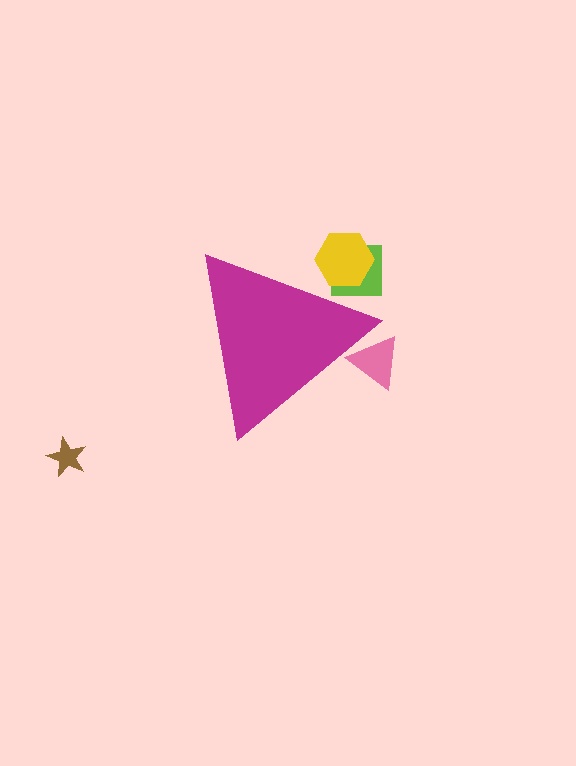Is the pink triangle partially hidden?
Yes, the pink triangle is partially hidden behind the magenta triangle.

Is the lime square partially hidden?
Yes, the lime square is partially hidden behind the magenta triangle.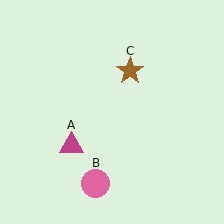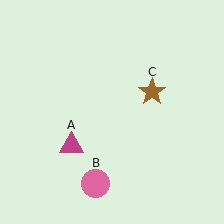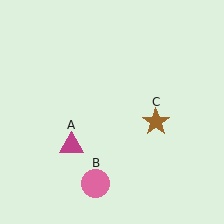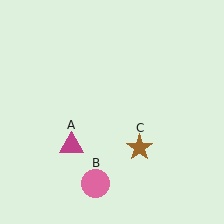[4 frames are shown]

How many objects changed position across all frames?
1 object changed position: brown star (object C).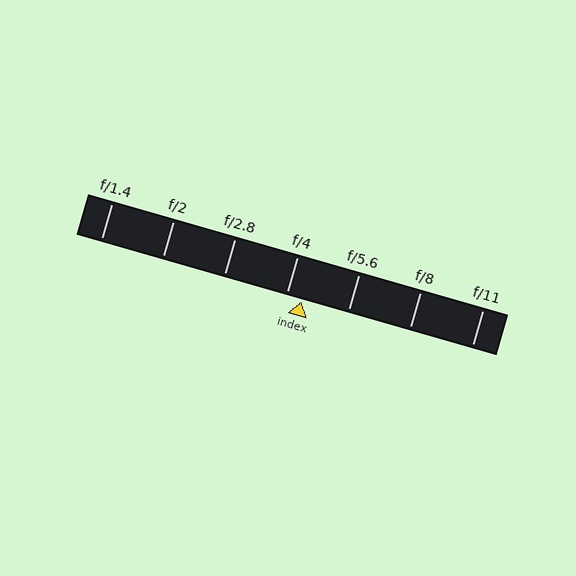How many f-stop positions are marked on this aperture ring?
There are 7 f-stop positions marked.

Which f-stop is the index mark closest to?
The index mark is closest to f/4.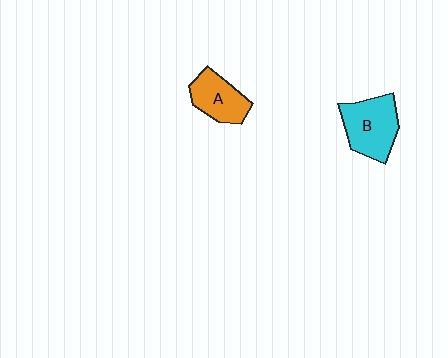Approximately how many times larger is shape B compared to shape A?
Approximately 1.3 times.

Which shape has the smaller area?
Shape A (orange).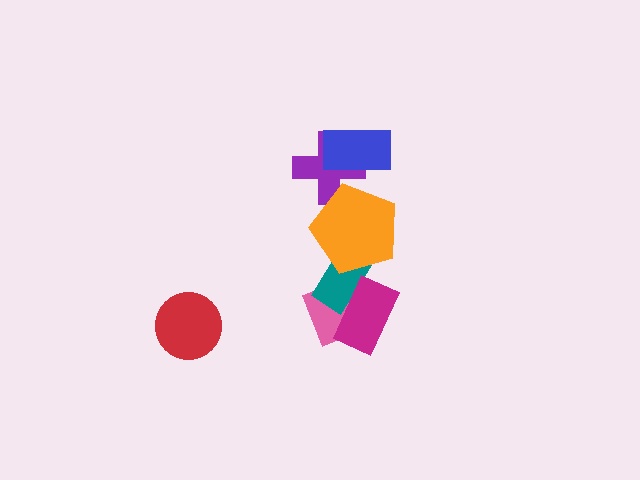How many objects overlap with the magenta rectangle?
2 objects overlap with the magenta rectangle.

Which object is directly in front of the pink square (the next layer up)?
The teal rectangle is directly in front of the pink square.